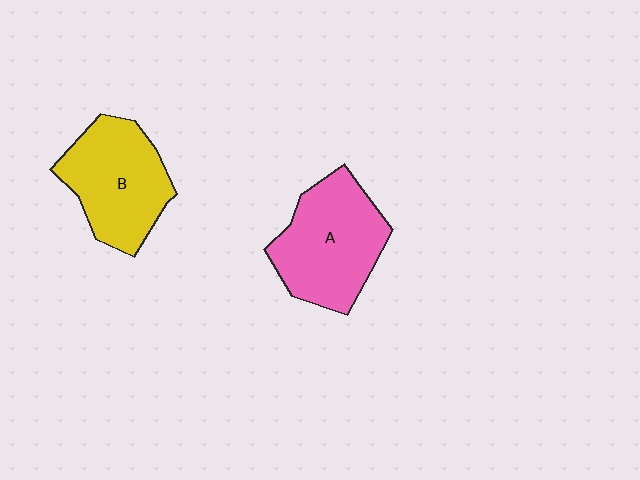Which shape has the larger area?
Shape A (pink).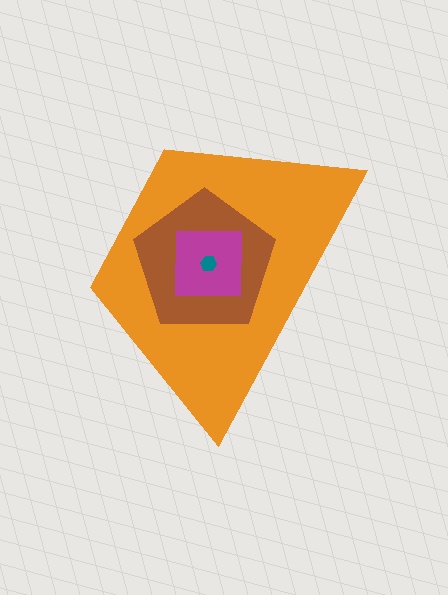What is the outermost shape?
The orange trapezoid.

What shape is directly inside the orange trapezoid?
The brown pentagon.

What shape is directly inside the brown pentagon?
The magenta square.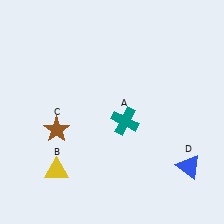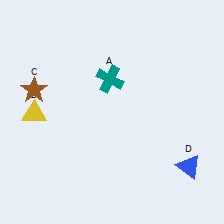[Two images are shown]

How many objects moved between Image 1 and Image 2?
3 objects moved between the two images.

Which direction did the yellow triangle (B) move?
The yellow triangle (B) moved up.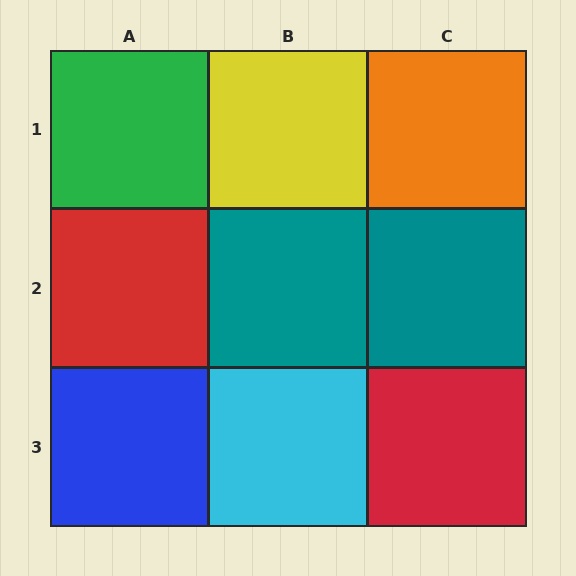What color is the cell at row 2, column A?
Red.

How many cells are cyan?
1 cell is cyan.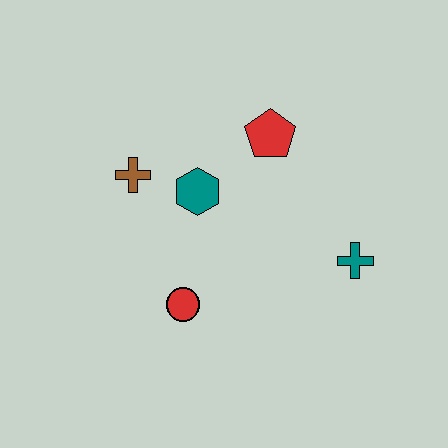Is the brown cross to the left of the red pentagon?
Yes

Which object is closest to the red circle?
The teal hexagon is closest to the red circle.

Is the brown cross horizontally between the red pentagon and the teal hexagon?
No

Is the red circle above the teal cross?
No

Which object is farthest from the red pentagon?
The red circle is farthest from the red pentagon.